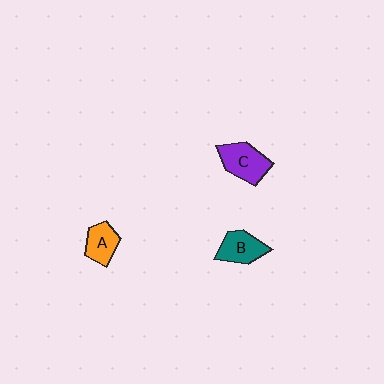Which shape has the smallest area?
Shape A (orange).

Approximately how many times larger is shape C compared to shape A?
Approximately 1.4 times.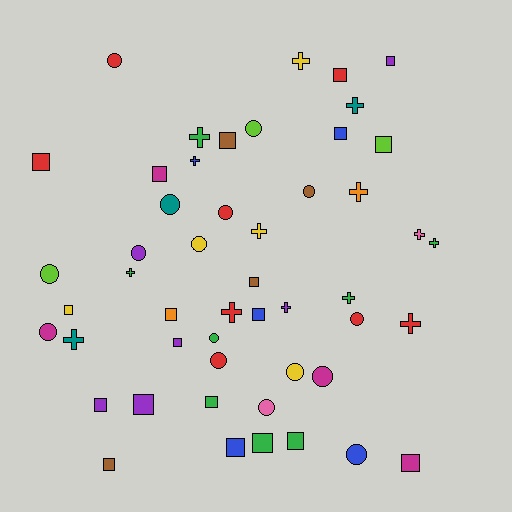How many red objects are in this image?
There are 8 red objects.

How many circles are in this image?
There are 16 circles.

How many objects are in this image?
There are 50 objects.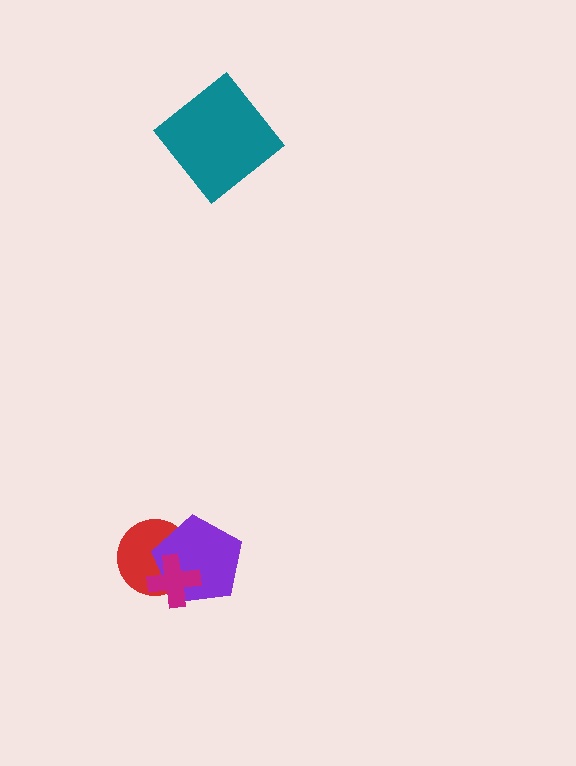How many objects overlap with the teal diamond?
0 objects overlap with the teal diamond.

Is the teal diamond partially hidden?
No, no other shape covers it.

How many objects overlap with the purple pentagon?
2 objects overlap with the purple pentagon.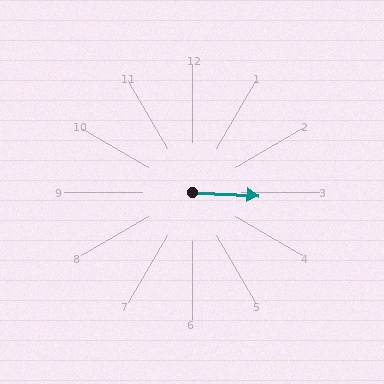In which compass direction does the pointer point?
East.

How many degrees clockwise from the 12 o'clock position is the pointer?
Approximately 93 degrees.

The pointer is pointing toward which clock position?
Roughly 3 o'clock.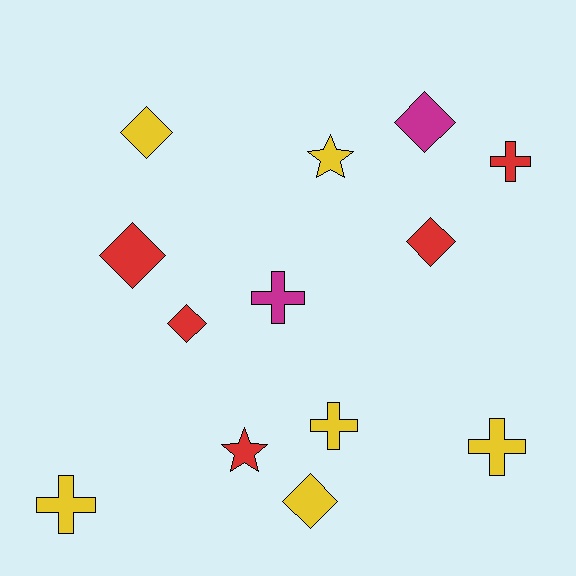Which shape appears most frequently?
Diamond, with 6 objects.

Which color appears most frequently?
Yellow, with 6 objects.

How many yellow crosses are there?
There are 3 yellow crosses.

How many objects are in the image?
There are 13 objects.